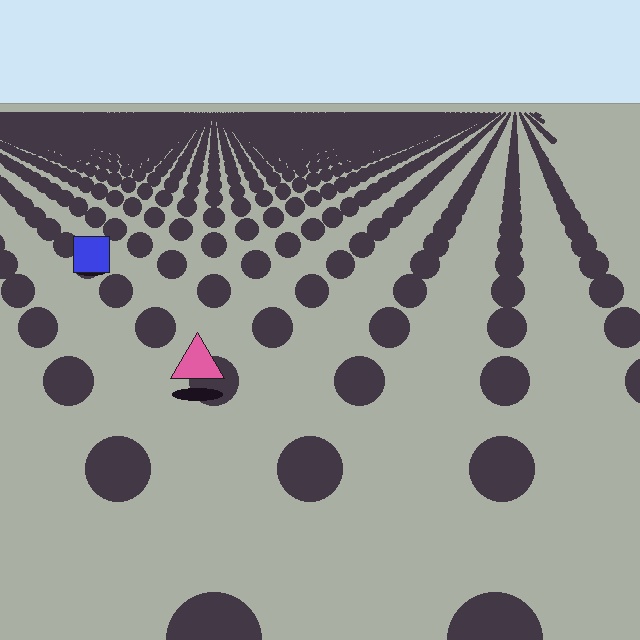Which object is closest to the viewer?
The pink triangle is closest. The texture marks near it are larger and more spread out.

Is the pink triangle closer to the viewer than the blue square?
Yes. The pink triangle is closer — you can tell from the texture gradient: the ground texture is coarser near it.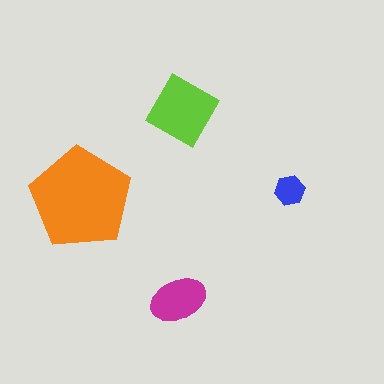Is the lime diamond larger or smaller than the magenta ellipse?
Larger.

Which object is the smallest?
The blue hexagon.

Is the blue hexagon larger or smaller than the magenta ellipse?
Smaller.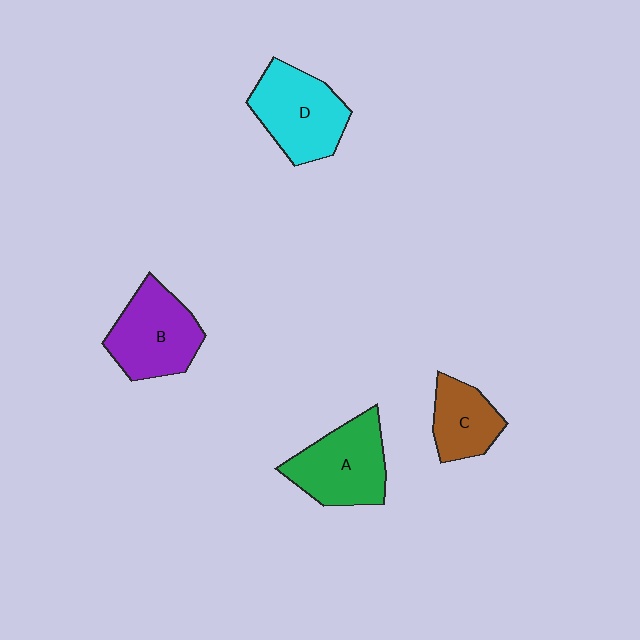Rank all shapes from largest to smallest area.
From largest to smallest: D (cyan), A (green), B (purple), C (brown).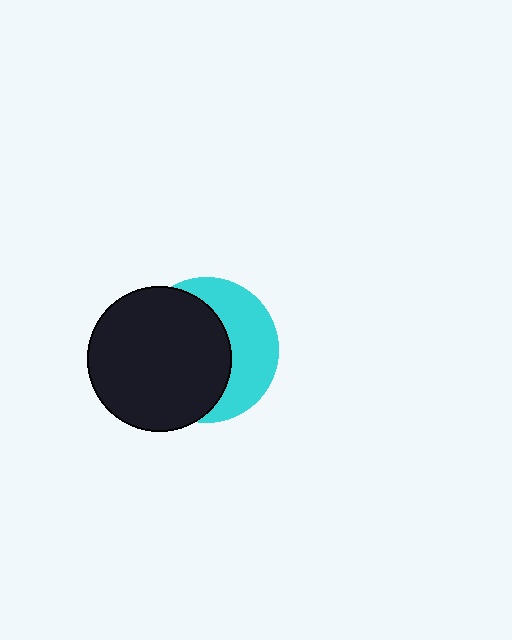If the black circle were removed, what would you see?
You would see the complete cyan circle.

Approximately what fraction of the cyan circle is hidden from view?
Roughly 59% of the cyan circle is hidden behind the black circle.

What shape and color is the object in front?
The object in front is a black circle.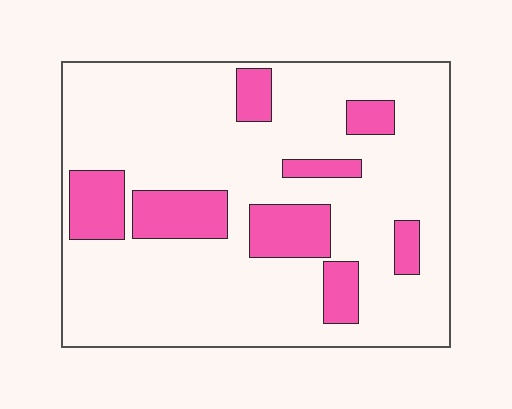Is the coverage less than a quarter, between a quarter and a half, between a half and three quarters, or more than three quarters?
Less than a quarter.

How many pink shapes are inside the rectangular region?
8.